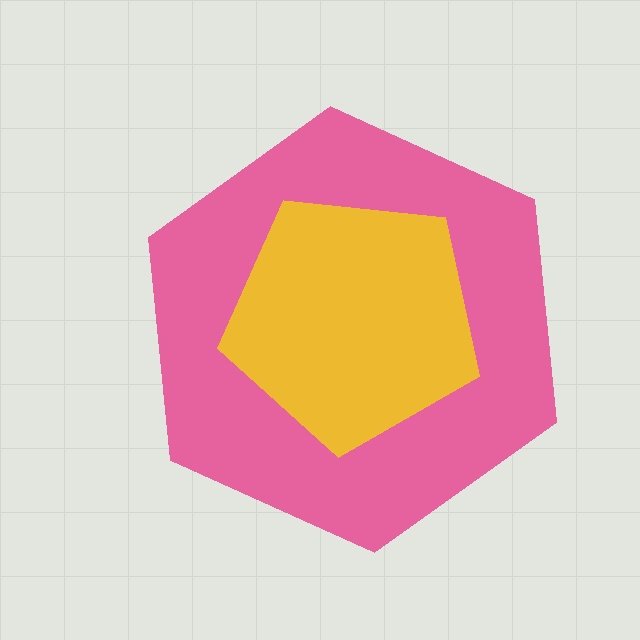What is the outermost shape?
The pink hexagon.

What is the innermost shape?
The yellow pentagon.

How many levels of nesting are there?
2.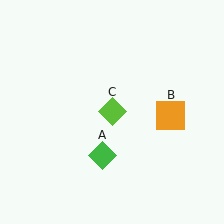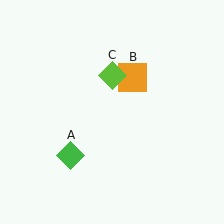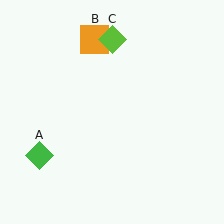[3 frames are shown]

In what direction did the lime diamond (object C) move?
The lime diamond (object C) moved up.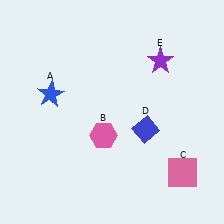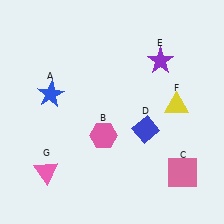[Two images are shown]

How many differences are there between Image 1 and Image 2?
There are 2 differences between the two images.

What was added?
A yellow triangle (F), a pink triangle (G) were added in Image 2.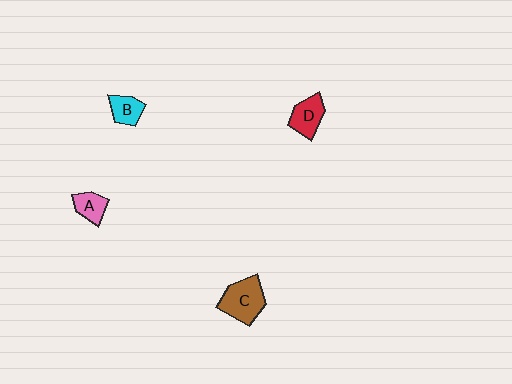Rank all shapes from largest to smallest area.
From largest to smallest: C (brown), D (red), B (cyan), A (pink).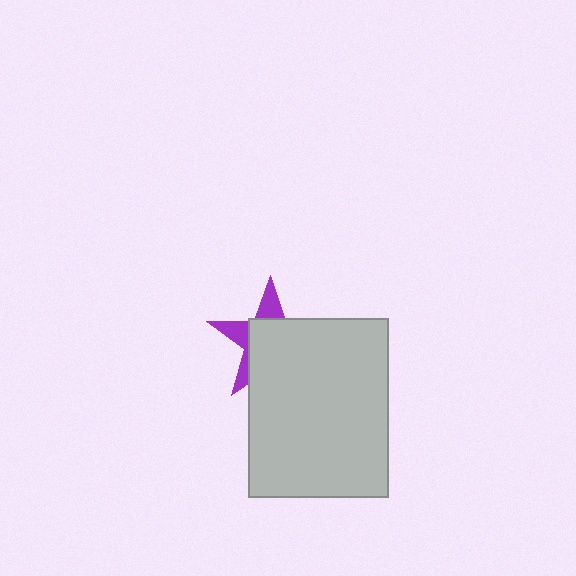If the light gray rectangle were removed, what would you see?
You would see the complete purple star.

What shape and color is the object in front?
The object in front is a light gray rectangle.